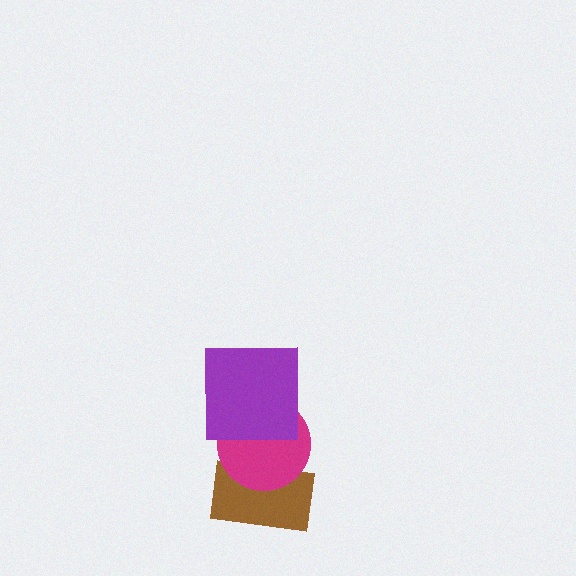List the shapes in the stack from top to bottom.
From top to bottom: the purple square, the magenta circle, the brown rectangle.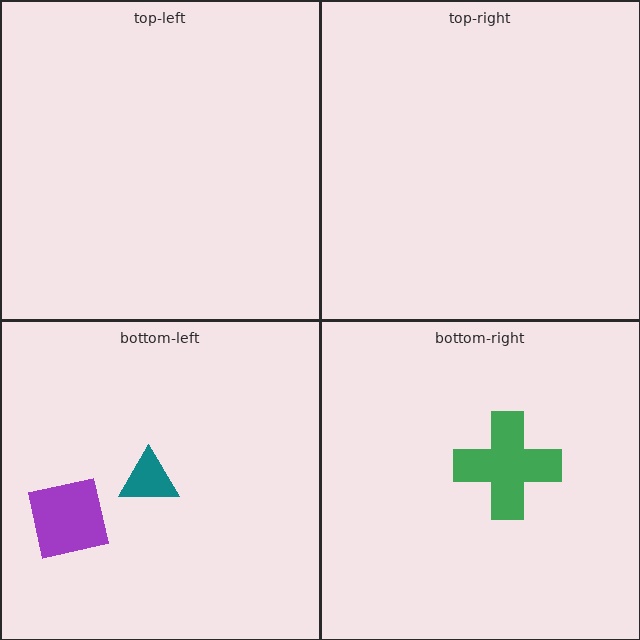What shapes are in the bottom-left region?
The purple square, the teal triangle.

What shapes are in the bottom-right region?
The green cross.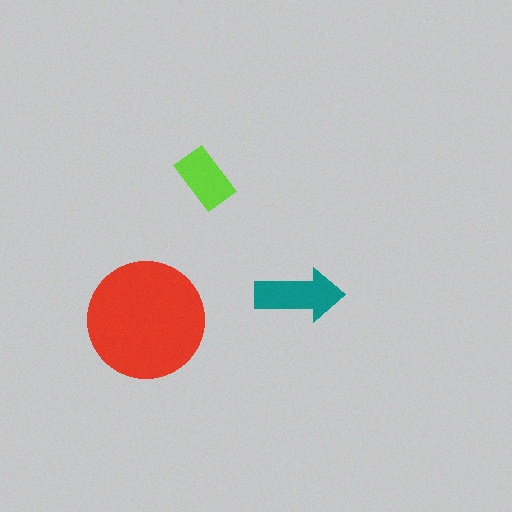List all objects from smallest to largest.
The lime rectangle, the teal arrow, the red circle.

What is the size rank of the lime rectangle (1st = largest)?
3rd.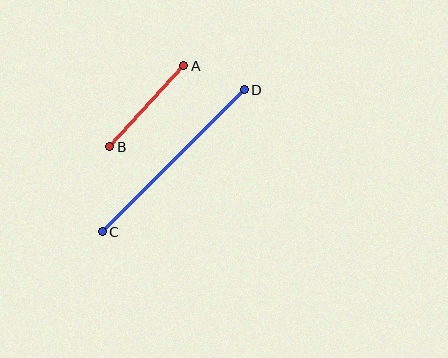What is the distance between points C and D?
The distance is approximately 201 pixels.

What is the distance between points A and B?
The distance is approximately 110 pixels.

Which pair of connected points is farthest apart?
Points C and D are farthest apart.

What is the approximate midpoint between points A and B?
The midpoint is at approximately (147, 106) pixels.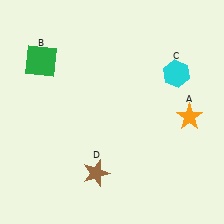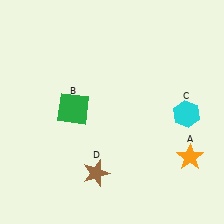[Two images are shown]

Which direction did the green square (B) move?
The green square (B) moved down.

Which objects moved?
The objects that moved are: the orange star (A), the green square (B), the cyan hexagon (C).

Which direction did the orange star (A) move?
The orange star (A) moved down.